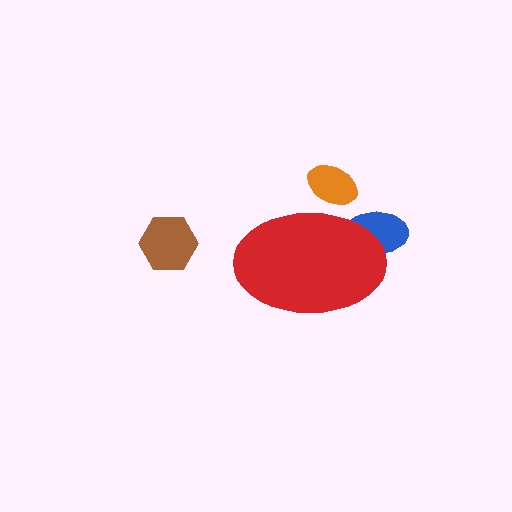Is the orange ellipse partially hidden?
Yes, the orange ellipse is partially hidden behind the red ellipse.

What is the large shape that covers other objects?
A red ellipse.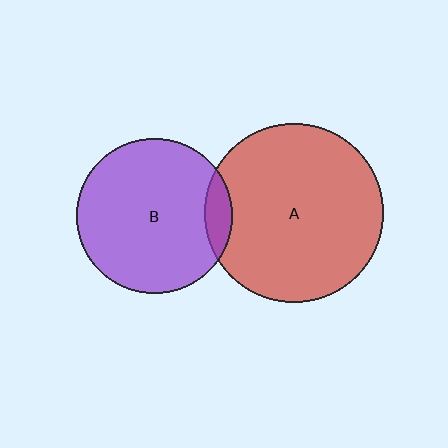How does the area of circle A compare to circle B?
Approximately 1.3 times.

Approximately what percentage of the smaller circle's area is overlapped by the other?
Approximately 10%.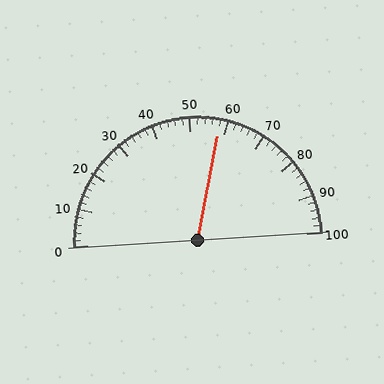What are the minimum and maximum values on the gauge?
The gauge ranges from 0 to 100.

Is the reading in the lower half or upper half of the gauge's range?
The reading is in the upper half of the range (0 to 100).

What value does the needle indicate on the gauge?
The needle indicates approximately 58.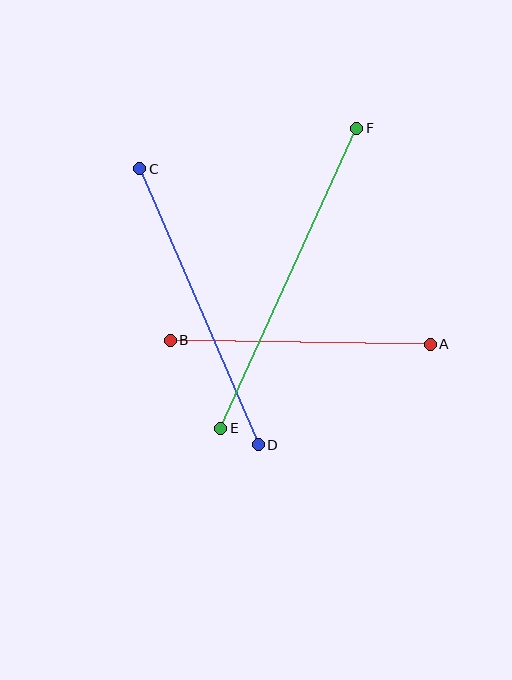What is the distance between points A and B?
The distance is approximately 260 pixels.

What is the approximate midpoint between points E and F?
The midpoint is at approximately (289, 278) pixels.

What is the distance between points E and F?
The distance is approximately 330 pixels.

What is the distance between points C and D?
The distance is approximately 301 pixels.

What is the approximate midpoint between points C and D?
The midpoint is at approximately (199, 307) pixels.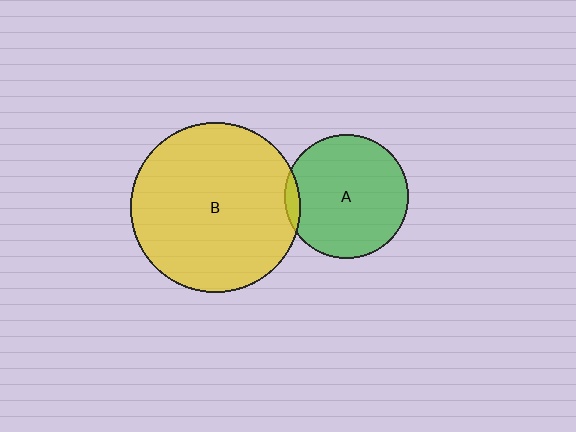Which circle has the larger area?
Circle B (yellow).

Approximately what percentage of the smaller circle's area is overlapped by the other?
Approximately 5%.